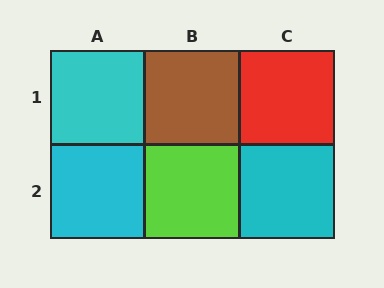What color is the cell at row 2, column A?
Cyan.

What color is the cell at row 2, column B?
Lime.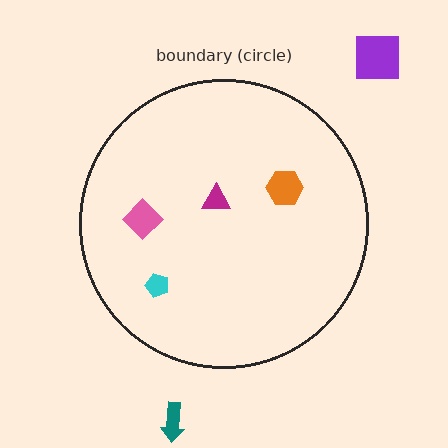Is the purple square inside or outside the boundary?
Outside.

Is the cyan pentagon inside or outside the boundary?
Inside.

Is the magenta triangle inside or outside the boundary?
Inside.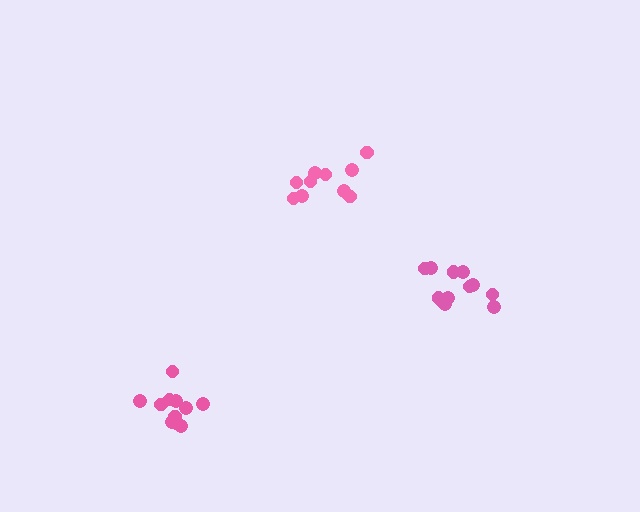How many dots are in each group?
Group 1: 10 dots, Group 2: 11 dots, Group 3: 12 dots (33 total).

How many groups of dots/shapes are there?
There are 3 groups.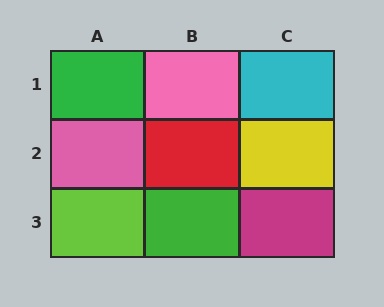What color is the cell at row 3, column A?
Lime.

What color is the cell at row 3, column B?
Green.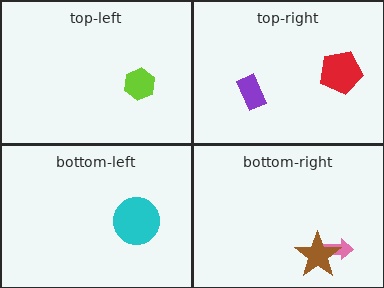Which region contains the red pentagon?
The top-right region.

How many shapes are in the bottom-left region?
1.